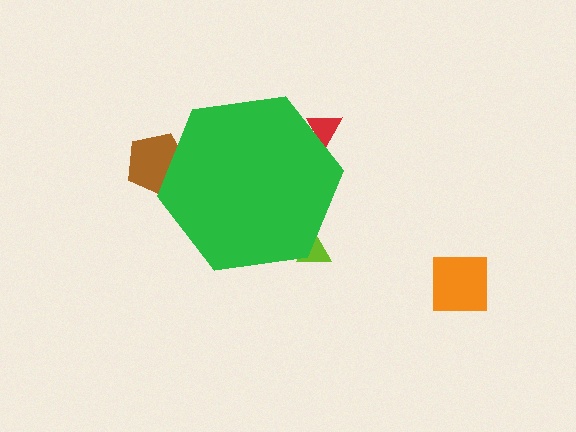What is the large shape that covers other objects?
A green hexagon.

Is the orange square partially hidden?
No, the orange square is fully visible.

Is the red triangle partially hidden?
Yes, the red triangle is partially hidden behind the green hexagon.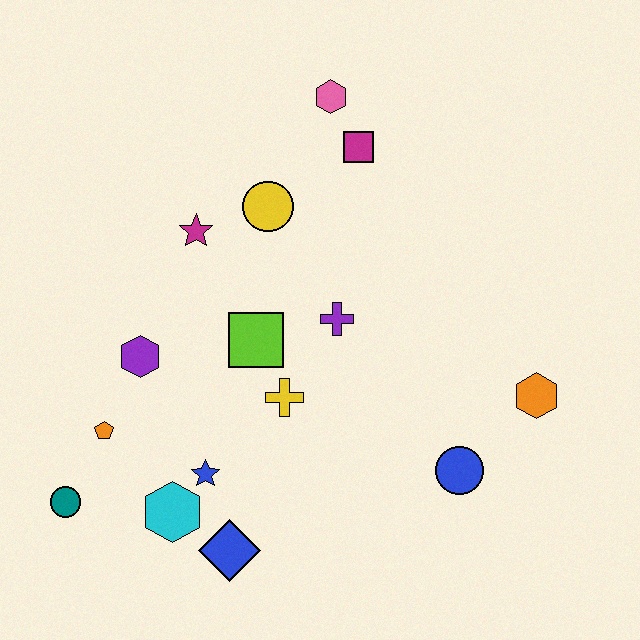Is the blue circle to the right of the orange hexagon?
No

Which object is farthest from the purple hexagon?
The orange hexagon is farthest from the purple hexagon.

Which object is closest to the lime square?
The yellow cross is closest to the lime square.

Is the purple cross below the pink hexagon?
Yes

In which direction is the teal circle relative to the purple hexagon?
The teal circle is below the purple hexagon.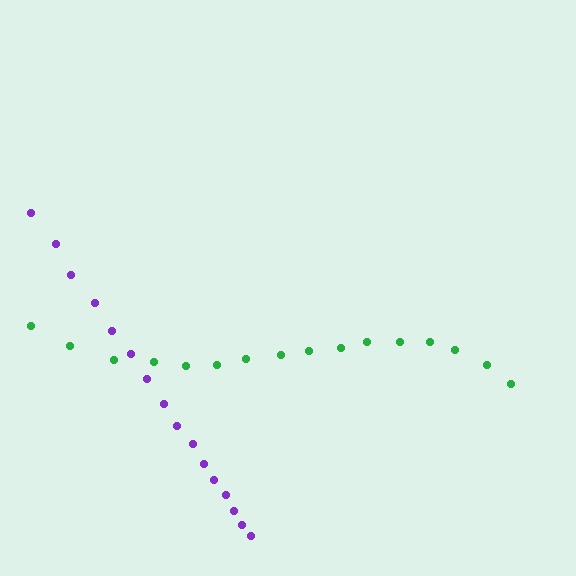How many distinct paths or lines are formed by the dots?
There are 2 distinct paths.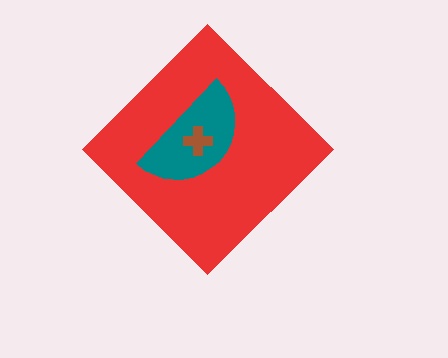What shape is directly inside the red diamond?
The teal semicircle.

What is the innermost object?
The brown cross.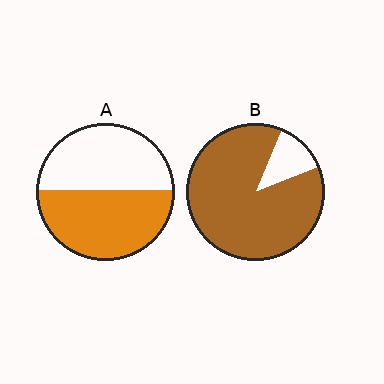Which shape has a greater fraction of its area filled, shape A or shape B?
Shape B.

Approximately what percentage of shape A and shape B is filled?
A is approximately 50% and B is approximately 85%.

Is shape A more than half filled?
Roughly half.